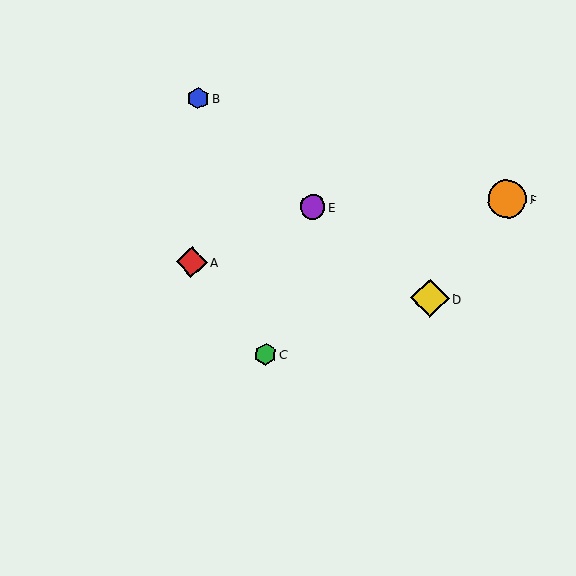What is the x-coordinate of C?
Object C is at x≈266.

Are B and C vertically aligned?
No, B is at x≈198 and C is at x≈266.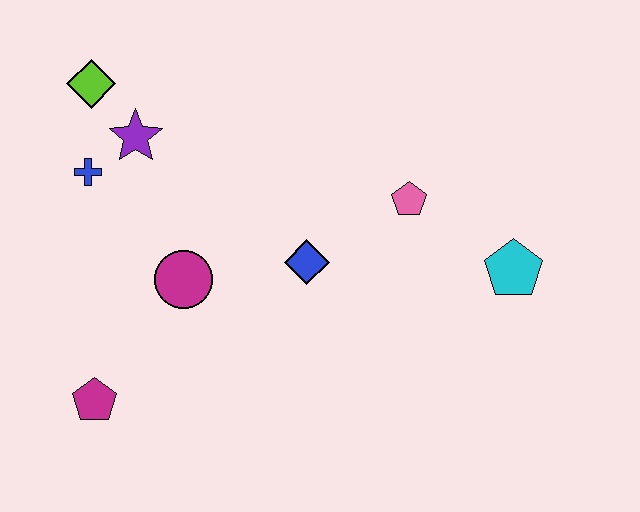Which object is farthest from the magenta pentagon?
The cyan pentagon is farthest from the magenta pentagon.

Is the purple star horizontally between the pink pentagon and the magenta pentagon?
Yes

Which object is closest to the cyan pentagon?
The pink pentagon is closest to the cyan pentagon.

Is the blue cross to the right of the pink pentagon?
No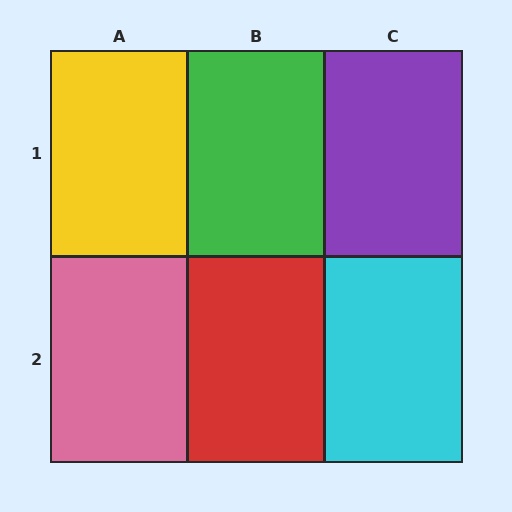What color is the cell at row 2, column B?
Red.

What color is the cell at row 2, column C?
Cyan.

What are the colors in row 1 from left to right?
Yellow, green, purple.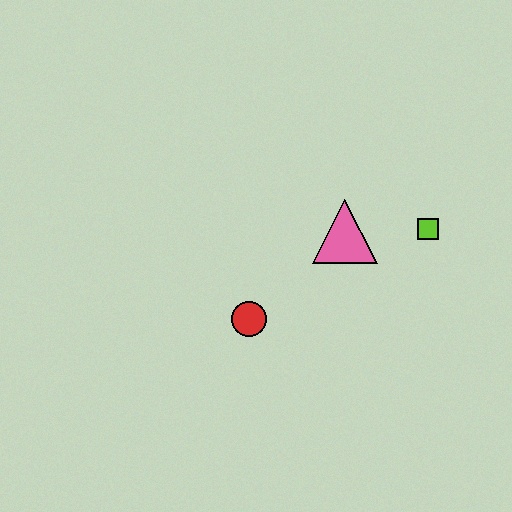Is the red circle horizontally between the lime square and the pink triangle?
No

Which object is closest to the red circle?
The pink triangle is closest to the red circle.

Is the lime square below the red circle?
No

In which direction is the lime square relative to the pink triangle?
The lime square is to the right of the pink triangle.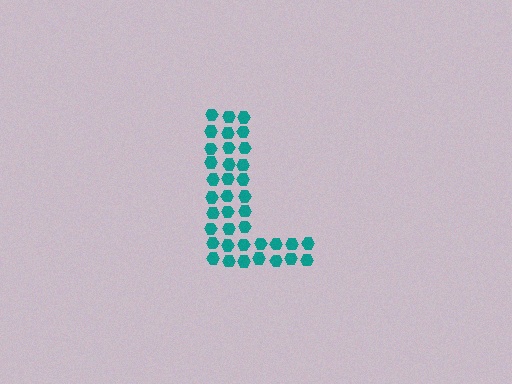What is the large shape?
The large shape is the letter L.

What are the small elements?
The small elements are hexagons.